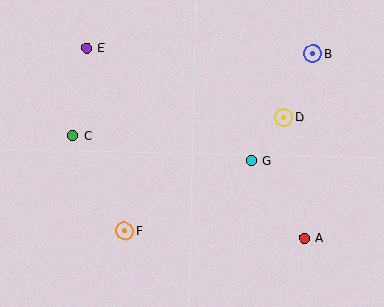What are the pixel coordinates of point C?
Point C is at (73, 136).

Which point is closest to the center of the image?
Point G at (251, 161) is closest to the center.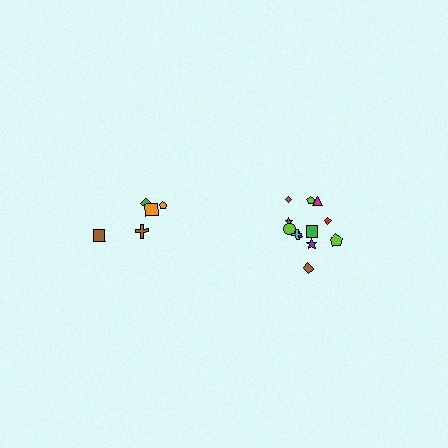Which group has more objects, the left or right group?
The right group.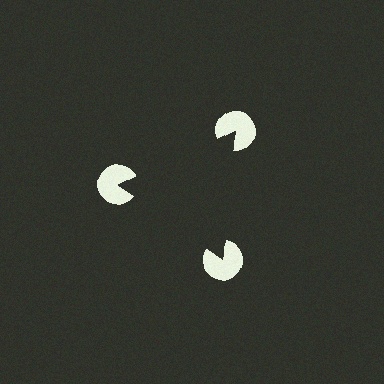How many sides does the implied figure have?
3 sides.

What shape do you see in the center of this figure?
An illusory triangle — its edges are inferred from the aligned wedge cuts in the pac-man discs, not physically drawn.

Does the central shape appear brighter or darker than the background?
It typically appears slightly darker than the background, even though no actual brightness change is drawn.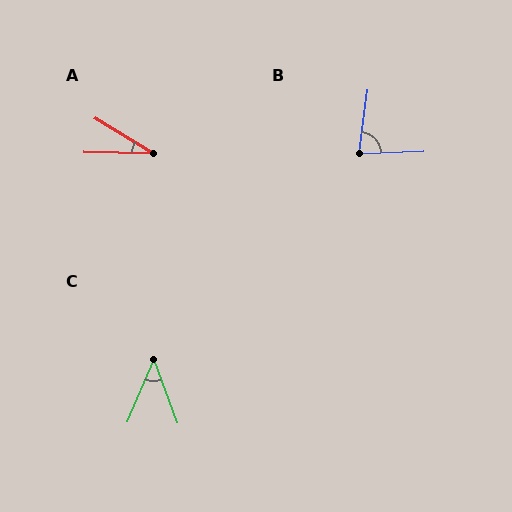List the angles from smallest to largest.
A (30°), C (43°), B (80°).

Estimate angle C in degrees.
Approximately 43 degrees.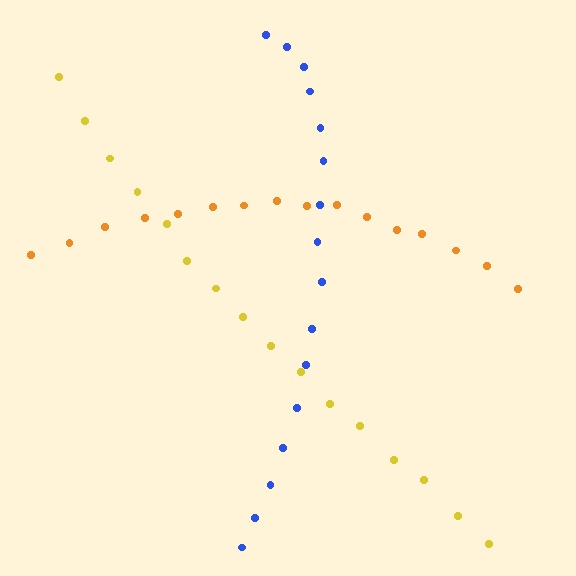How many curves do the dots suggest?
There are 3 distinct paths.